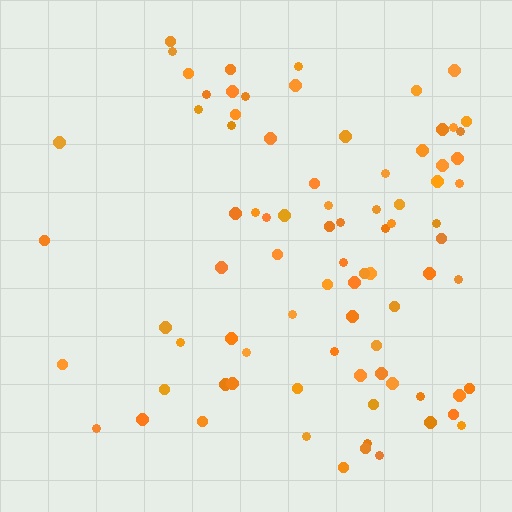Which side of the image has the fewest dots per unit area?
The left.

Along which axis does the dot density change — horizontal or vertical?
Horizontal.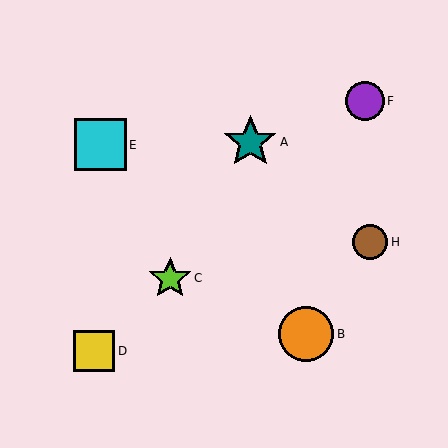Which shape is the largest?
The orange circle (labeled B) is the largest.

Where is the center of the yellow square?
The center of the yellow square is at (94, 351).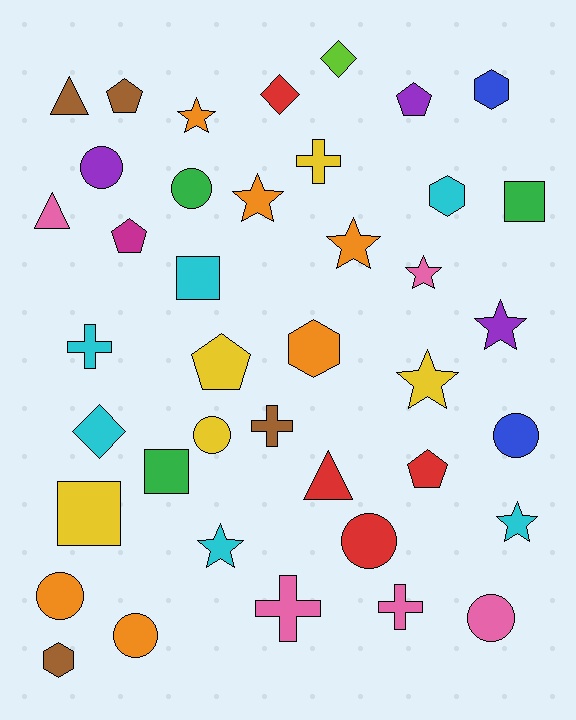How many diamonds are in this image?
There are 3 diamonds.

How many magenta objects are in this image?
There is 1 magenta object.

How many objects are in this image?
There are 40 objects.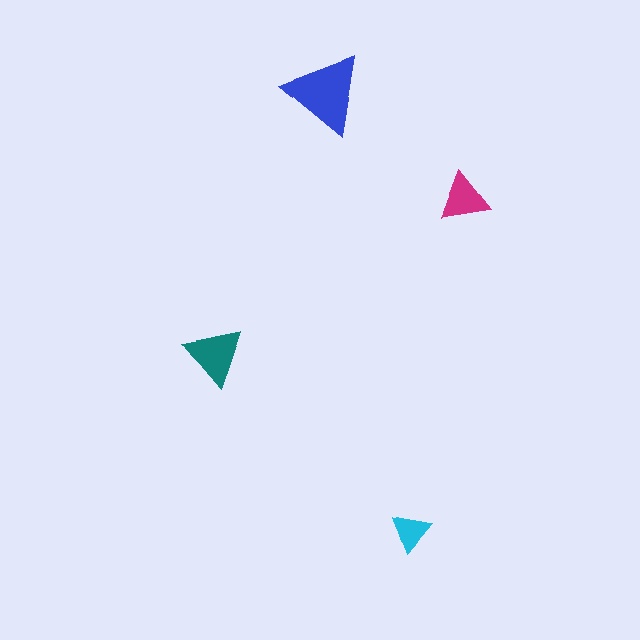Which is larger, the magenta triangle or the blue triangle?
The blue one.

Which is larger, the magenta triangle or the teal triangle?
The teal one.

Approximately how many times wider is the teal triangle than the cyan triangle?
About 1.5 times wider.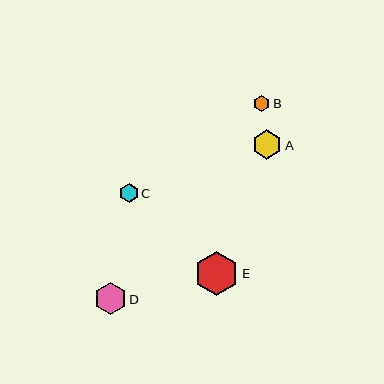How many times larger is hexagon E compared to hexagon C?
Hexagon E is approximately 2.3 times the size of hexagon C.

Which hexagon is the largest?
Hexagon E is the largest with a size of approximately 44 pixels.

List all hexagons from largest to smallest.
From largest to smallest: E, D, A, C, B.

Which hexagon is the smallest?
Hexagon B is the smallest with a size of approximately 16 pixels.